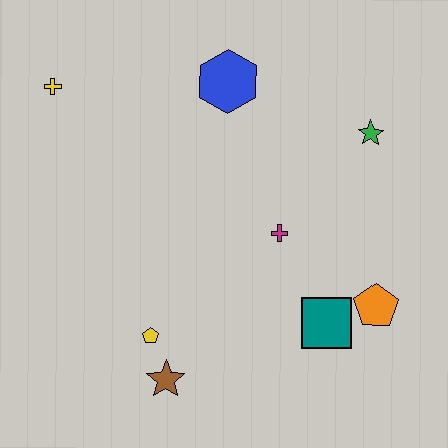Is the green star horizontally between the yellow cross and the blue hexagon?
No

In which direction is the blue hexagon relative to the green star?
The blue hexagon is to the left of the green star.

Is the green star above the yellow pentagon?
Yes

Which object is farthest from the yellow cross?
The orange pentagon is farthest from the yellow cross.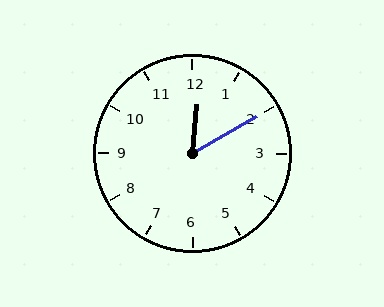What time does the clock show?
12:10.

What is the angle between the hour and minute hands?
Approximately 55 degrees.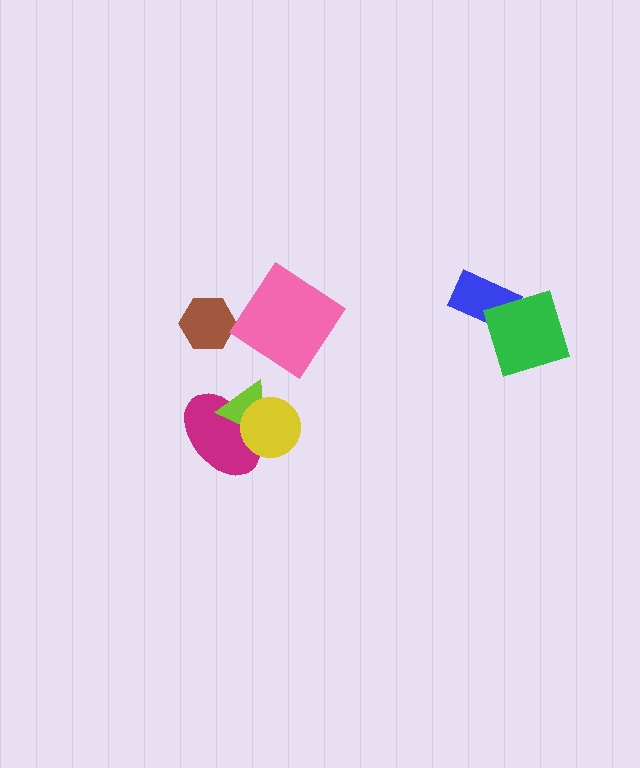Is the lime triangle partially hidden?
Yes, it is partially covered by another shape.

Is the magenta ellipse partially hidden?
Yes, it is partially covered by another shape.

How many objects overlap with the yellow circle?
2 objects overlap with the yellow circle.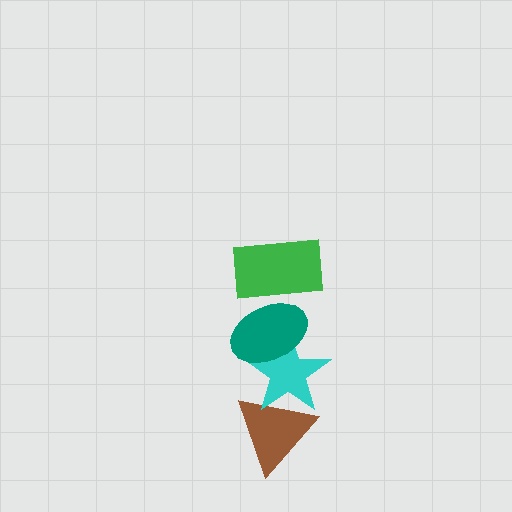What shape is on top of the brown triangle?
The cyan star is on top of the brown triangle.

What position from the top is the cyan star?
The cyan star is 3rd from the top.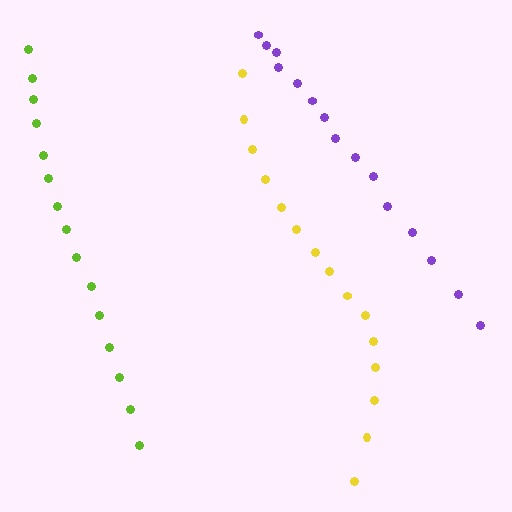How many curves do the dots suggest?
There are 3 distinct paths.